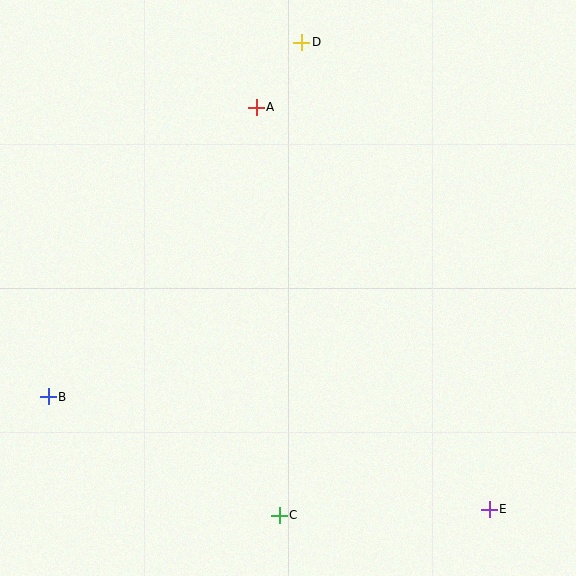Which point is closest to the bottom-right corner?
Point E is closest to the bottom-right corner.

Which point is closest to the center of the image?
Point A at (256, 107) is closest to the center.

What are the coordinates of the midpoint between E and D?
The midpoint between E and D is at (396, 276).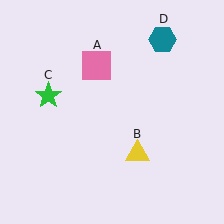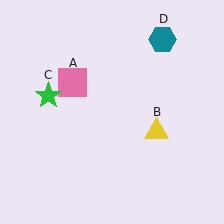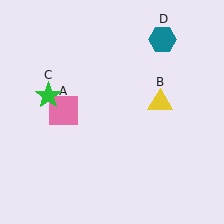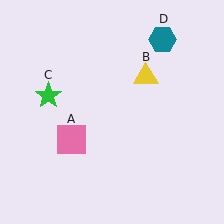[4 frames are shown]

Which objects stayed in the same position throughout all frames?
Green star (object C) and teal hexagon (object D) remained stationary.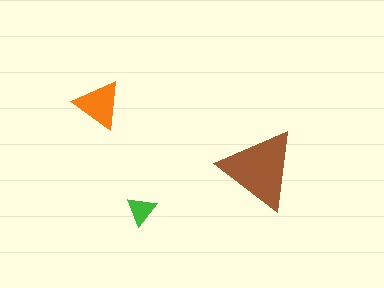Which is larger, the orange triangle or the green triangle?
The orange one.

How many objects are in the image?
There are 3 objects in the image.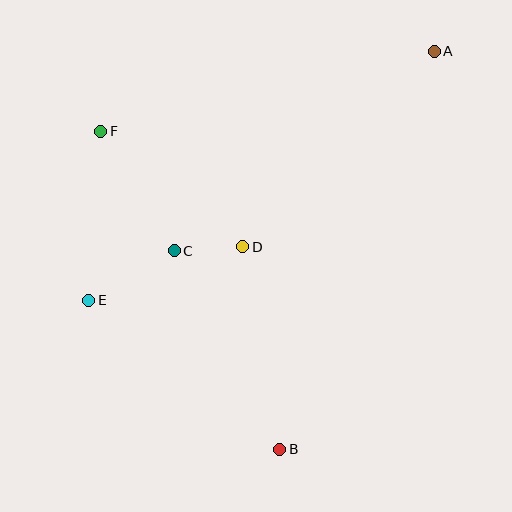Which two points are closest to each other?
Points C and D are closest to each other.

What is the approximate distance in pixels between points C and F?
The distance between C and F is approximately 140 pixels.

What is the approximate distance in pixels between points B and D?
The distance between B and D is approximately 206 pixels.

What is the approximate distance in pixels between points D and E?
The distance between D and E is approximately 163 pixels.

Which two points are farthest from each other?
Points A and B are farthest from each other.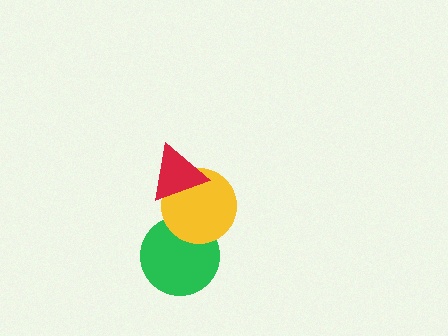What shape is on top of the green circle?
The yellow circle is on top of the green circle.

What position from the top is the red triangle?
The red triangle is 1st from the top.